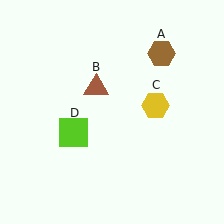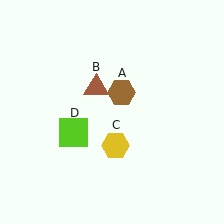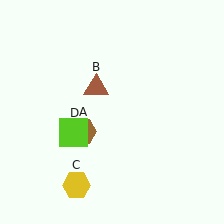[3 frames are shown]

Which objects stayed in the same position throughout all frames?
Brown triangle (object B) and lime square (object D) remained stationary.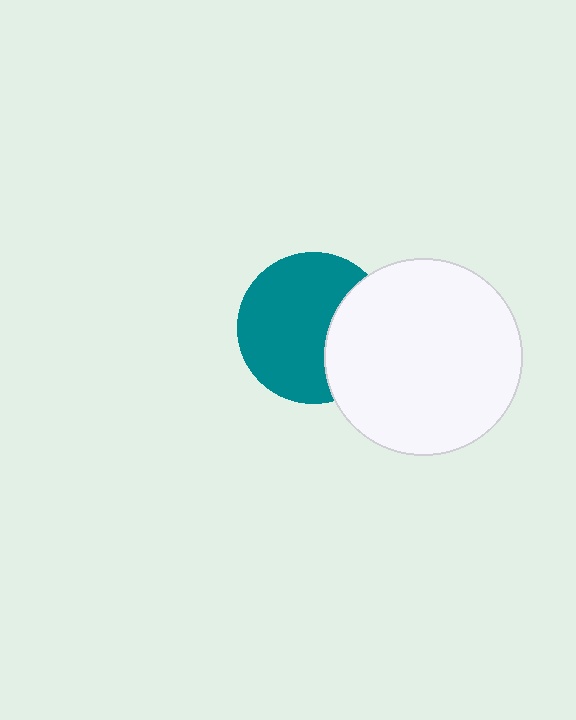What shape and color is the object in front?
The object in front is a white circle.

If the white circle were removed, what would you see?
You would see the complete teal circle.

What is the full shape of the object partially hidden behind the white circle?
The partially hidden object is a teal circle.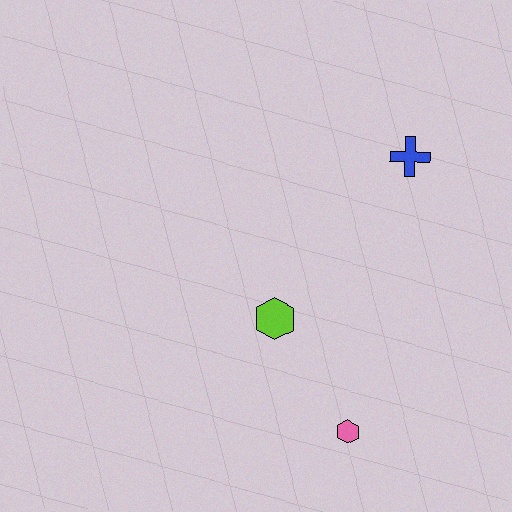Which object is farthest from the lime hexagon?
The blue cross is farthest from the lime hexagon.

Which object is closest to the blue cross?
The lime hexagon is closest to the blue cross.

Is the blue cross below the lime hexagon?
No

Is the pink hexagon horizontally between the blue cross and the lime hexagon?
Yes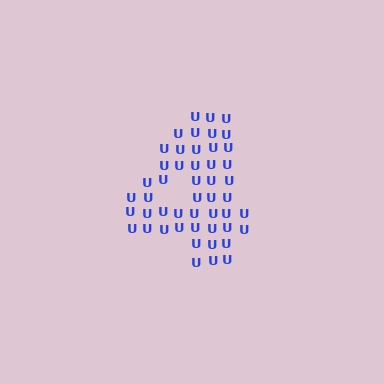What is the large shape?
The large shape is the digit 4.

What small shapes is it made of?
It is made of small letter U's.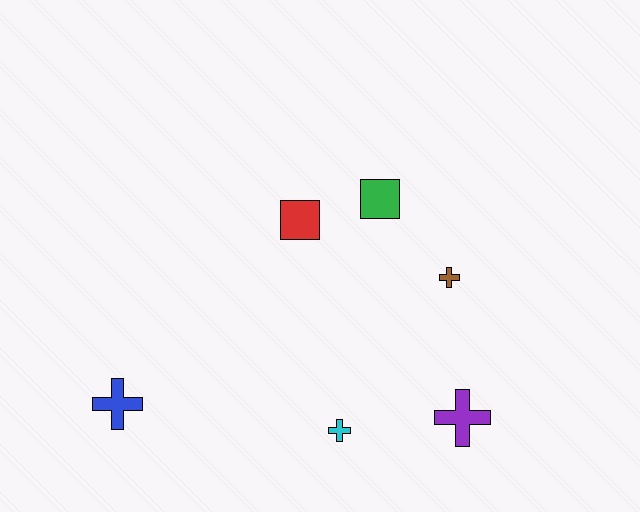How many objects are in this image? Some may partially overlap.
There are 6 objects.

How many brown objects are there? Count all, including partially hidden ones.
There is 1 brown object.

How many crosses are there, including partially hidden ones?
There are 4 crosses.